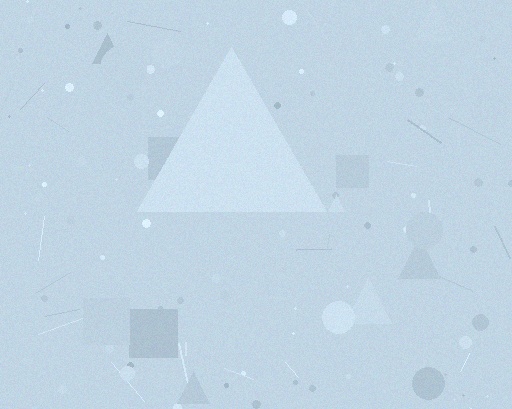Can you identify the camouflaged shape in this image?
The camouflaged shape is a triangle.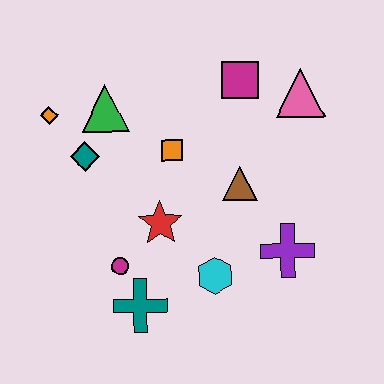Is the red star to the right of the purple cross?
No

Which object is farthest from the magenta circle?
The pink triangle is farthest from the magenta circle.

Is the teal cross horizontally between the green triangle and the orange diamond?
No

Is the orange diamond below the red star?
No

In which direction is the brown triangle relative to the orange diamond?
The brown triangle is to the right of the orange diamond.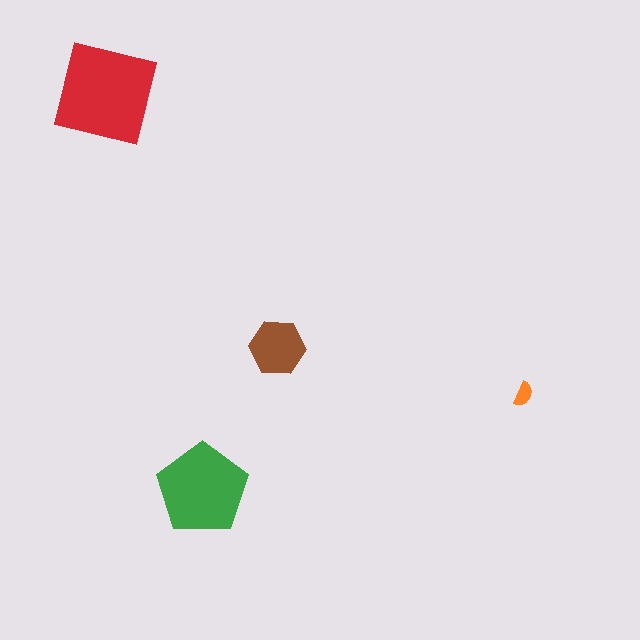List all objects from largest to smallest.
The red square, the green pentagon, the brown hexagon, the orange semicircle.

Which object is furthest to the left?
The red square is leftmost.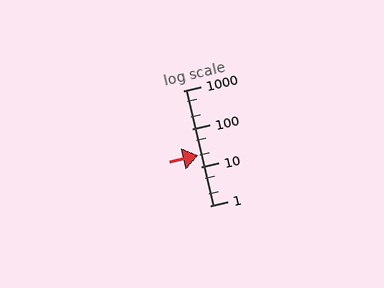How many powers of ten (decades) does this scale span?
The scale spans 3 decades, from 1 to 1000.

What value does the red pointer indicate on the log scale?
The pointer indicates approximately 20.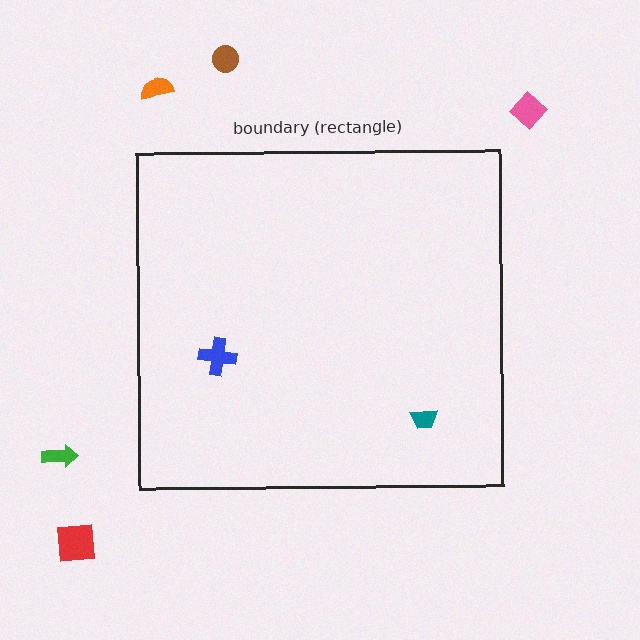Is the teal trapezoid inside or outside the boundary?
Inside.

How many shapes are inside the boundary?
2 inside, 5 outside.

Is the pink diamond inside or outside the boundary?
Outside.